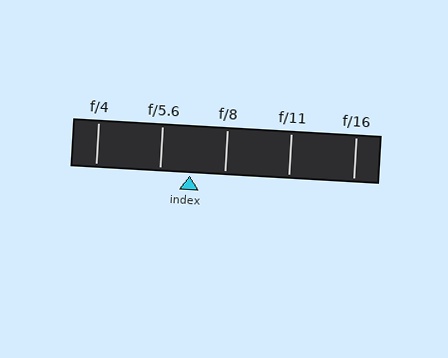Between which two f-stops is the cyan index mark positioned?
The index mark is between f/5.6 and f/8.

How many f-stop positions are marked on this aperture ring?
There are 5 f-stop positions marked.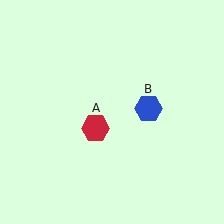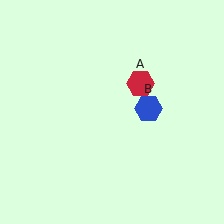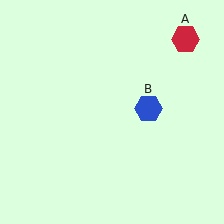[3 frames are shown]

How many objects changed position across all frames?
1 object changed position: red hexagon (object A).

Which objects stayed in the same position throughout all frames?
Blue hexagon (object B) remained stationary.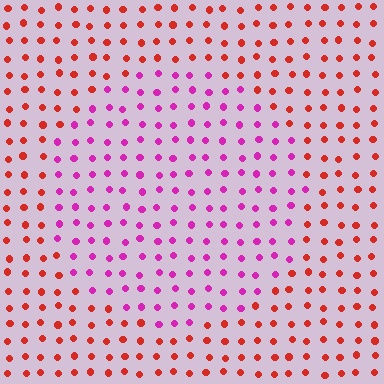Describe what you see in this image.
The image is filled with small red elements in a uniform arrangement. A circle-shaped region is visible where the elements are tinted to a slightly different hue, forming a subtle color boundary.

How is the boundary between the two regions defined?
The boundary is defined purely by a slight shift in hue (about 52 degrees). Spacing, size, and orientation are identical on both sides.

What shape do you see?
I see a circle.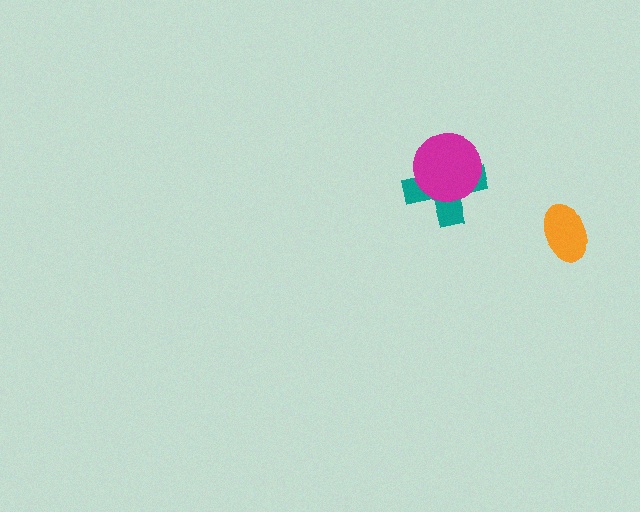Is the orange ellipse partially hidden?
No, no other shape covers it.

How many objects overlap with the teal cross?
1 object overlaps with the teal cross.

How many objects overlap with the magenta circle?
1 object overlaps with the magenta circle.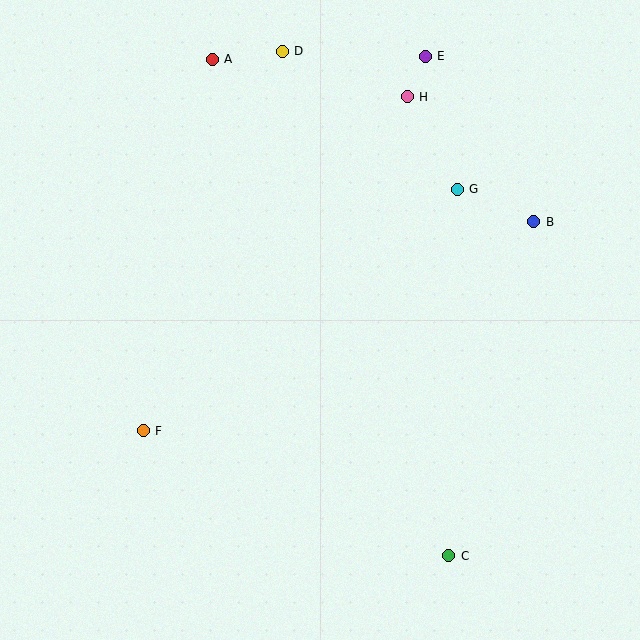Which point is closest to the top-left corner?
Point A is closest to the top-left corner.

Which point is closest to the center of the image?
Point G at (457, 189) is closest to the center.